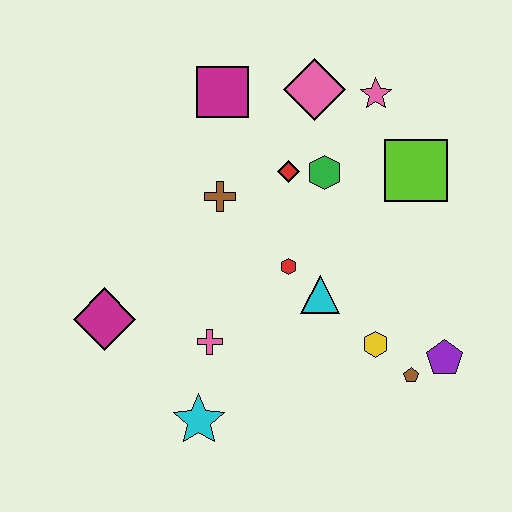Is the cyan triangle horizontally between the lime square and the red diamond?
Yes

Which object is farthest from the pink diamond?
The cyan star is farthest from the pink diamond.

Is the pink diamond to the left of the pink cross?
No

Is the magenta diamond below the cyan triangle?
Yes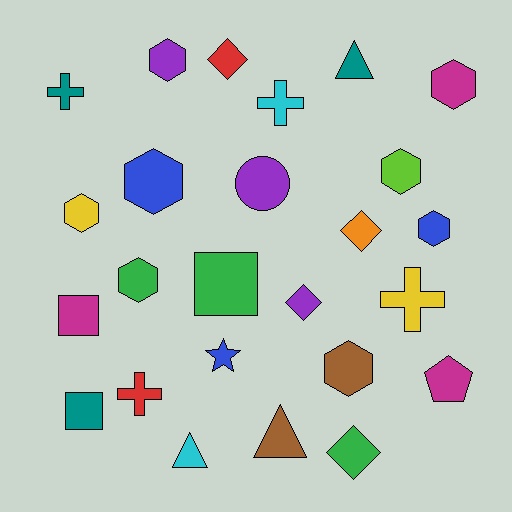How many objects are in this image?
There are 25 objects.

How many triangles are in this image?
There are 3 triangles.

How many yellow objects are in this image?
There are 2 yellow objects.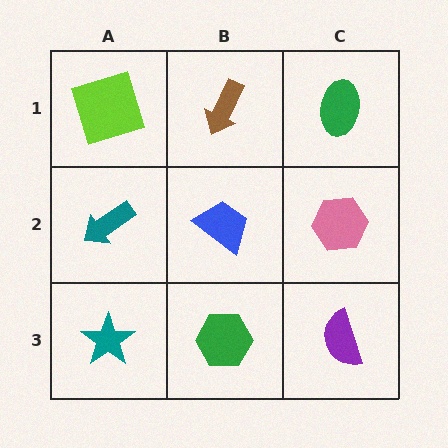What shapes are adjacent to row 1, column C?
A pink hexagon (row 2, column C), a brown arrow (row 1, column B).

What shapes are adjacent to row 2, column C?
A green ellipse (row 1, column C), a purple semicircle (row 3, column C), a blue trapezoid (row 2, column B).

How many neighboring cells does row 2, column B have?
4.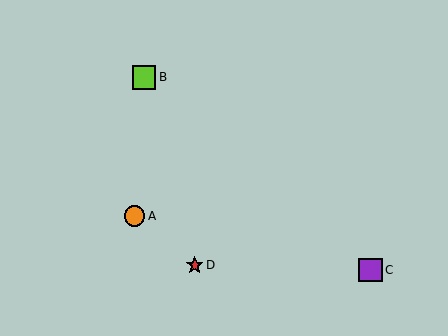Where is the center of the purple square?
The center of the purple square is at (370, 270).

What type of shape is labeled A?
Shape A is an orange circle.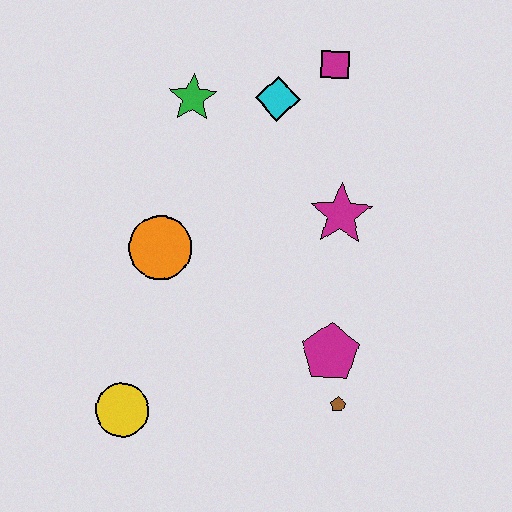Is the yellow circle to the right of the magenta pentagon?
No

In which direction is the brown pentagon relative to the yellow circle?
The brown pentagon is to the right of the yellow circle.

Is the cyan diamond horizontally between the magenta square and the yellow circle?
Yes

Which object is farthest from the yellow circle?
The magenta square is farthest from the yellow circle.